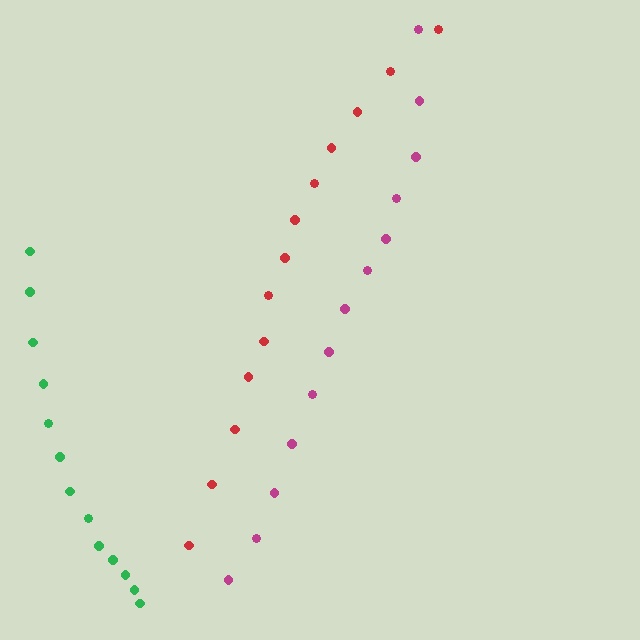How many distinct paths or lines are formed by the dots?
There are 3 distinct paths.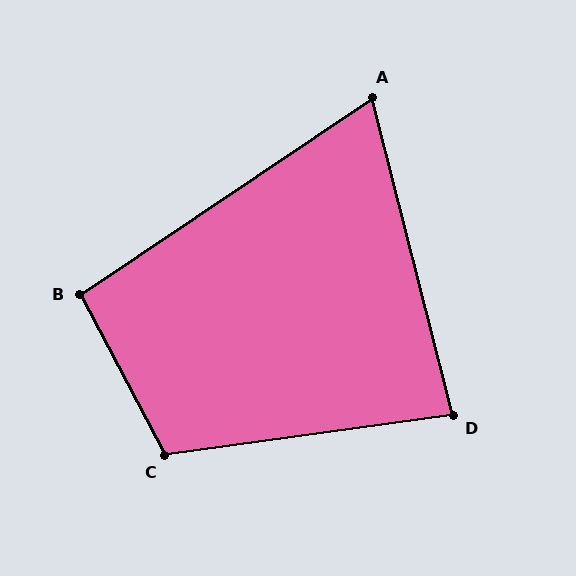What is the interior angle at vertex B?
Approximately 96 degrees (obtuse).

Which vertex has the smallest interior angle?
A, at approximately 70 degrees.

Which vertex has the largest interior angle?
C, at approximately 110 degrees.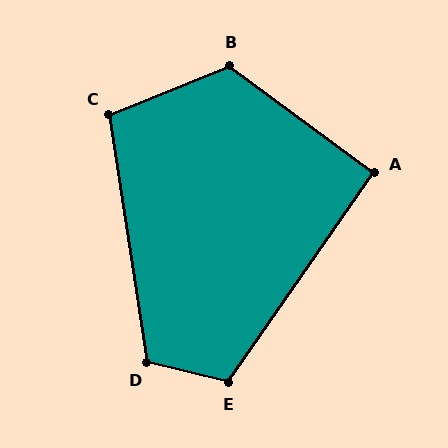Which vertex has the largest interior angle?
B, at approximately 121 degrees.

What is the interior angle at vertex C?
Approximately 104 degrees (obtuse).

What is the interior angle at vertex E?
Approximately 111 degrees (obtuse).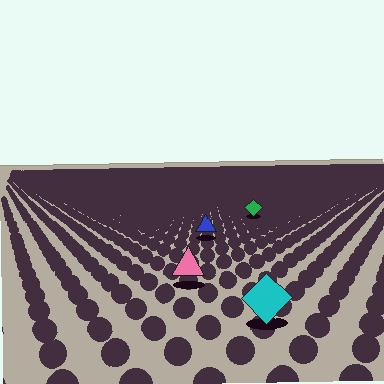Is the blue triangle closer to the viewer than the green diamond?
Yes. The blue triangle is closer — you can tell from the texture gradient: the ground texture is coarser near it.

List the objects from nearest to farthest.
From nearest to farthest: the cyan diamond, the pink triangle, the blue triangle, the green diamond.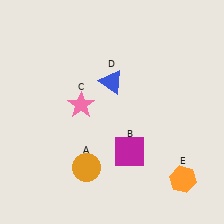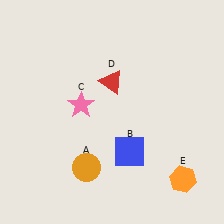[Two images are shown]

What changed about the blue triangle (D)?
In Image 1, D is blue. In Image 2, it changed to red.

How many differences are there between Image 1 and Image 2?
There are 2 differences between the two images.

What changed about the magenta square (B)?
In Image 1, B is magenta. In Image 2, it changed to blue.